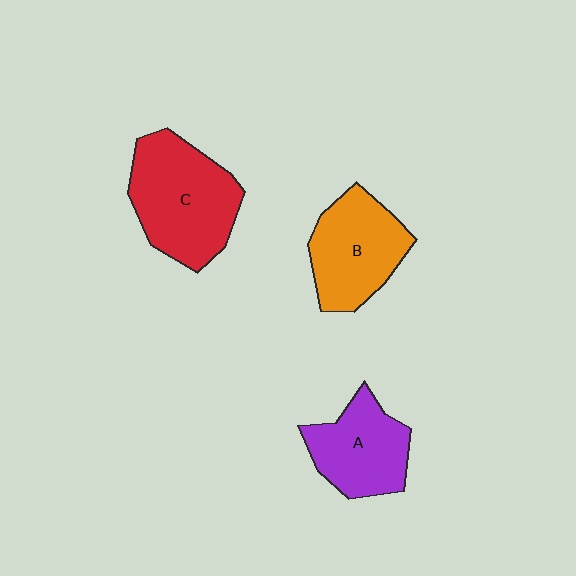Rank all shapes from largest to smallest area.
From largest to smallest: C (red), B (orange), A (purple).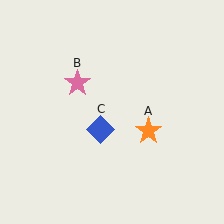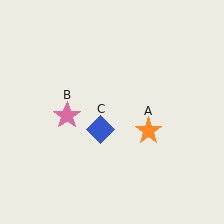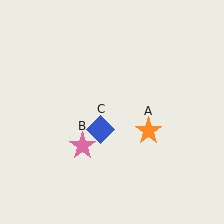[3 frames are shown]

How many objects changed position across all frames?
1 object changed position: pink star (object B).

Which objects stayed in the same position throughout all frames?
Orange star (object A) and blue diamond (object C) remained stationary.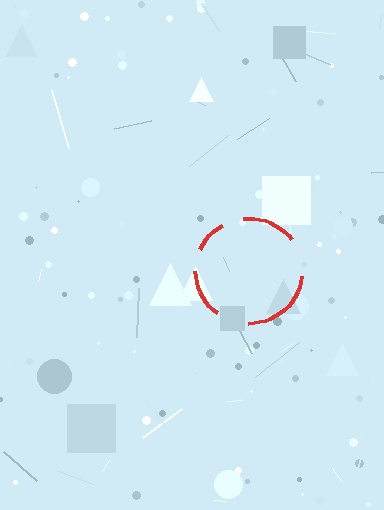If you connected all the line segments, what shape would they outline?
They would outline a circle.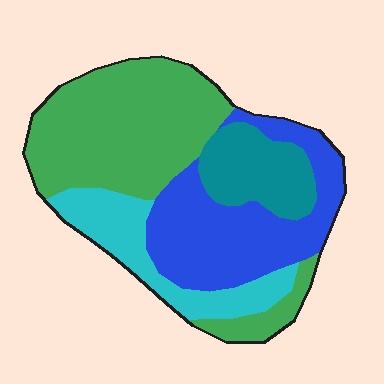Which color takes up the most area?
Green, at roughly 40%.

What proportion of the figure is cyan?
Cyan takes up about one sixth (1/6) of the figure.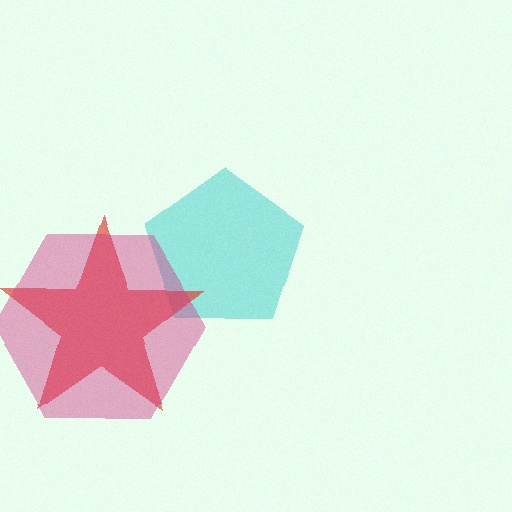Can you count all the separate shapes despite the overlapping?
Yes, there are 3 separate shapes.